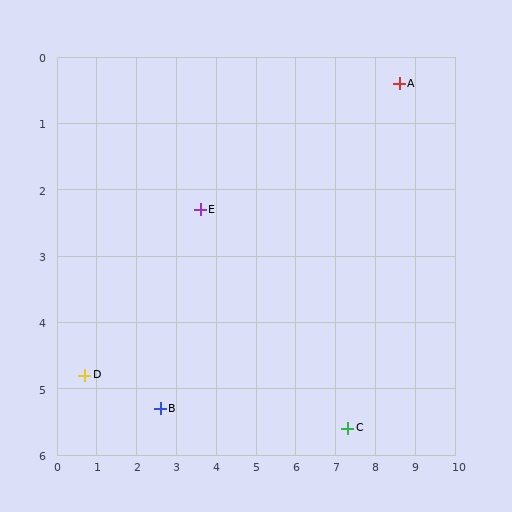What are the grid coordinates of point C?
Point C is at approximately (7.3, 5.6).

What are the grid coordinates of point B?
Point B is at approximately (2.6, 5.3).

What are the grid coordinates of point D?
Point D is at approximately (0.7, 4.8).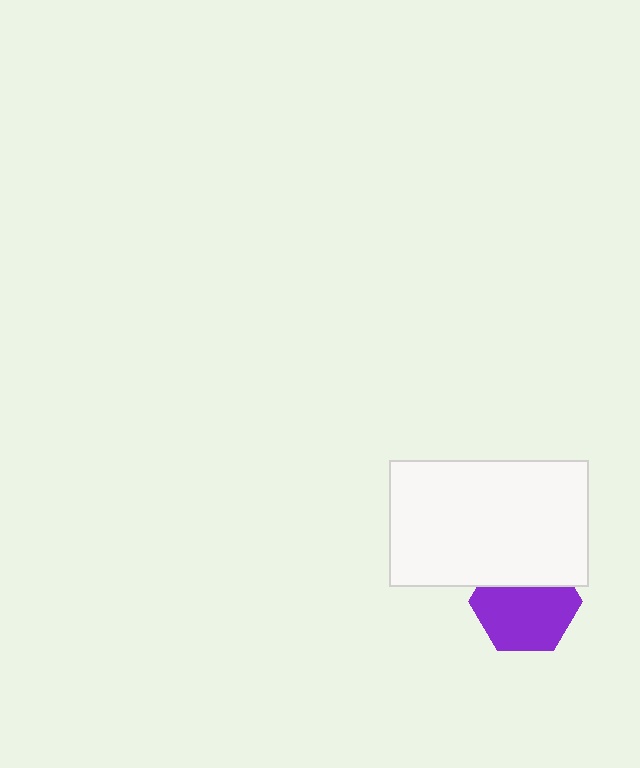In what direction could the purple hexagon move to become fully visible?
The purple hexagon could move down. That would shift it out from behind the white rectangle entirely.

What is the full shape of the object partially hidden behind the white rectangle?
The partially hidden object is a purple hexagon.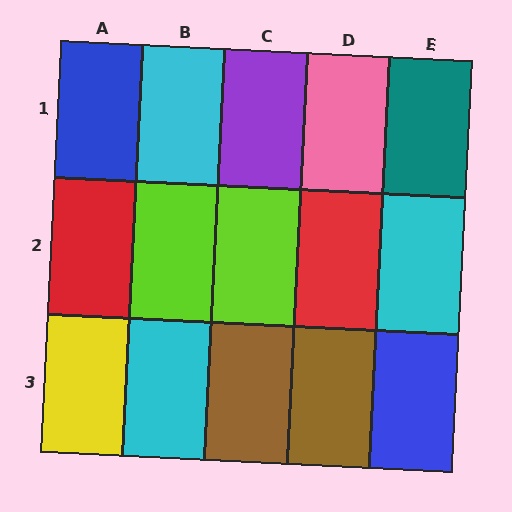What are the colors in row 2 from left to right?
Red, lime, lime, red, cyan.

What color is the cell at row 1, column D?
Pink.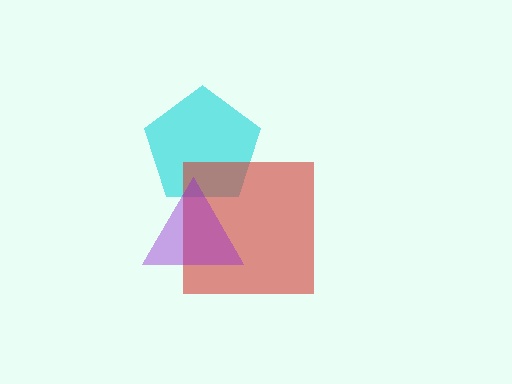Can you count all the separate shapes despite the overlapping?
Yes, there are 3 separate shapes.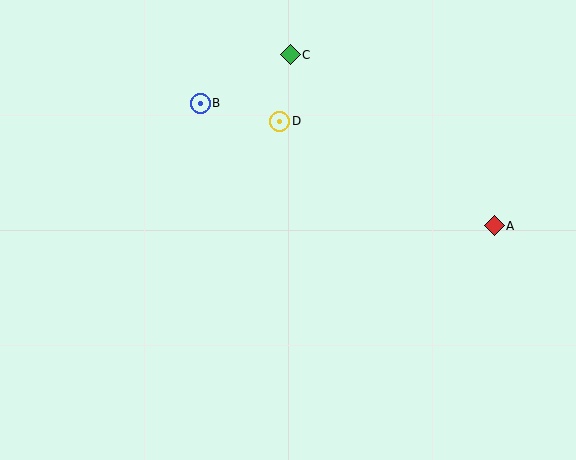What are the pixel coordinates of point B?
Point B is at (200, 103).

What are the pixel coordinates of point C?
Point C is at (290, 55).